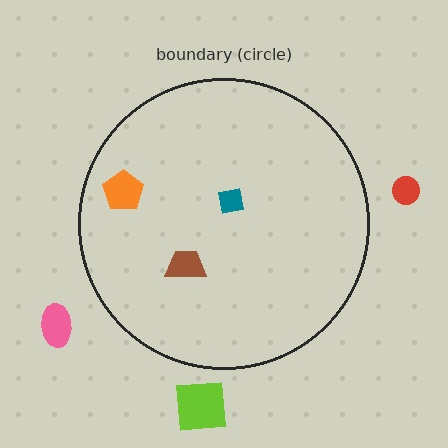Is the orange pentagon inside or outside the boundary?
Inside.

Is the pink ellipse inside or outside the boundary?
Outside.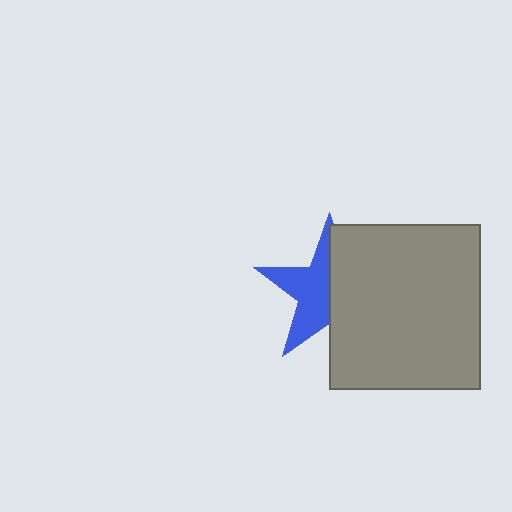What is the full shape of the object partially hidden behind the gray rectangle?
The partially hidden object is a blue star.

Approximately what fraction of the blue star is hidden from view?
Roughly 49% of the blue star is hidden behind the gray rectangle.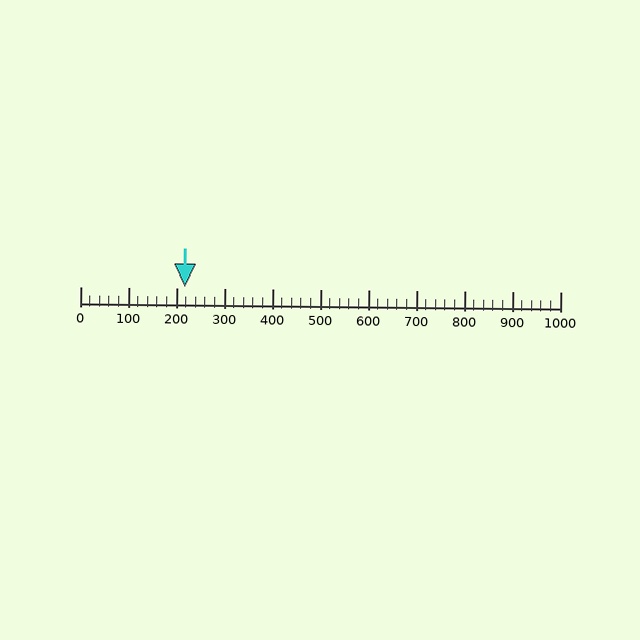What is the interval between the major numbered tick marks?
The major tick marks are spaced 100 units apart.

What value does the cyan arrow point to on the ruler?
The cyan arrow points to approximately 217.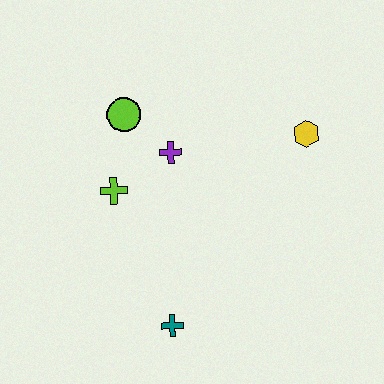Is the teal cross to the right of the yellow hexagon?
No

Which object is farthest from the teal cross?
The yellow hexagon is farthest from the teal cross.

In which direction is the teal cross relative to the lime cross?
The teal cross is below the lime cross.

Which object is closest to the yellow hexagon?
The purple cross is closest to the yellow hexagon.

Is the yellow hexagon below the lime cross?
No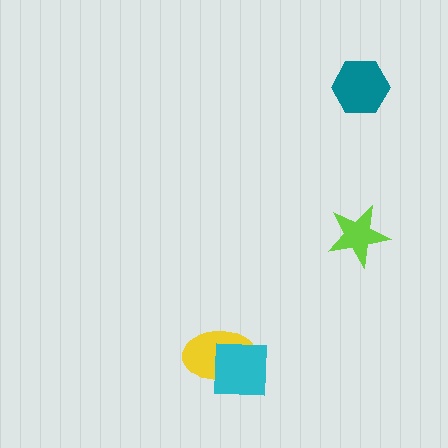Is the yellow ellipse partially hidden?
Yes, it is partially covered by another shape.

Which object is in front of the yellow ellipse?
The cyan square is in front of the yellow ellipse.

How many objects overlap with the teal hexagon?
0 objects overlap with the teal hexagon.